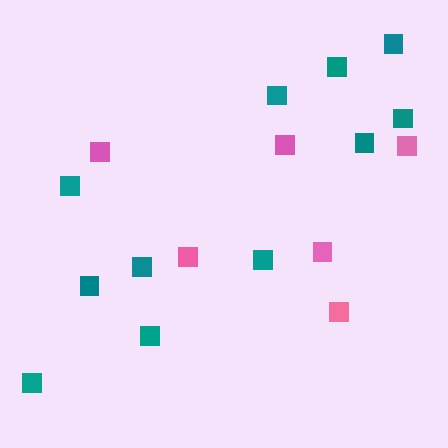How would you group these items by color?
There are 2 groups: one group of teal squares (11) and one group of pink squares (6).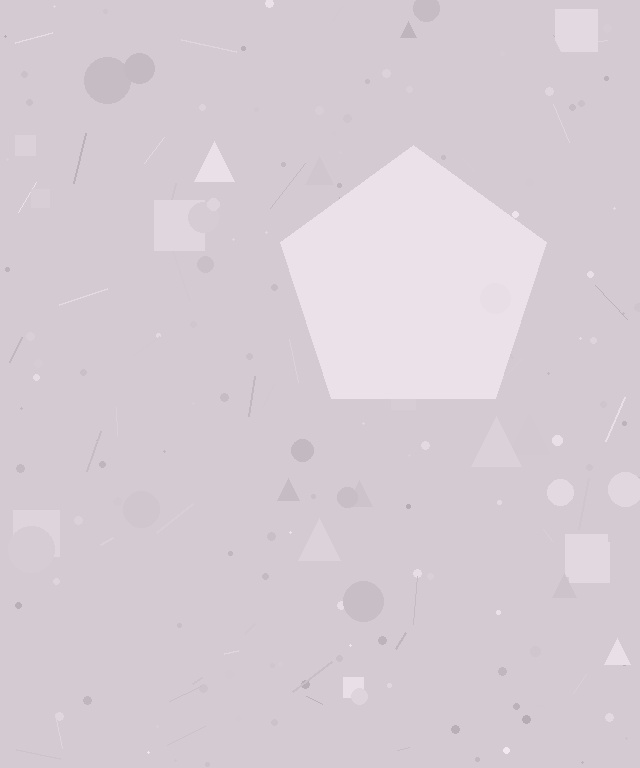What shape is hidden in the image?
A pentagon is hidden in the image.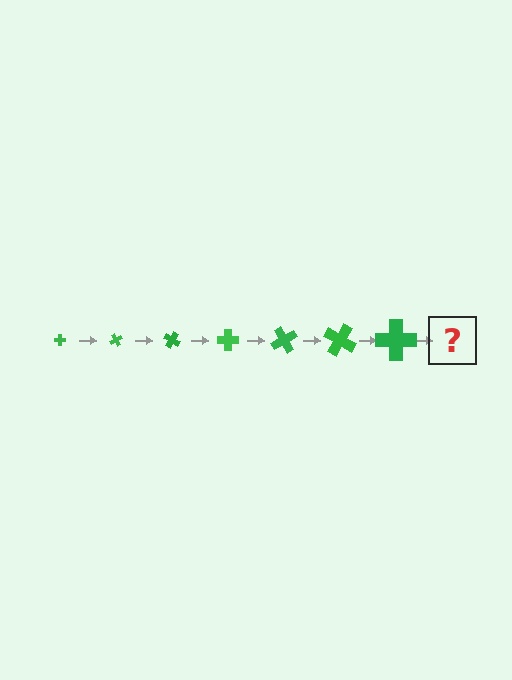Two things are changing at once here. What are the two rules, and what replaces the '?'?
The two rules are that the cross grows larger each step and it rotates 60 degrees each step. The '?' should be a cross, larger than the previous one and rotated 420 degrees from the start.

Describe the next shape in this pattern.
It should be a cross, larger than the previous one and rotated 420 degrees from the start.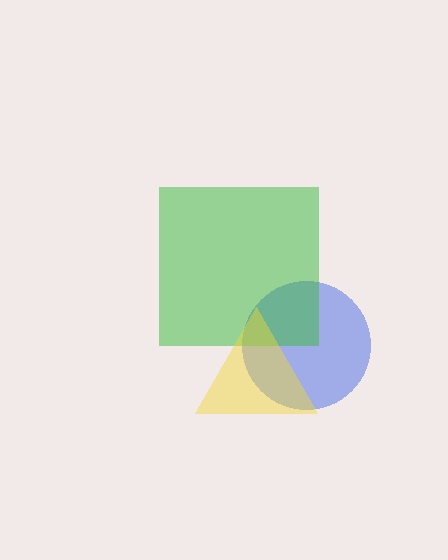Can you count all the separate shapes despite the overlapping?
Yes, there are 3 separate shapes.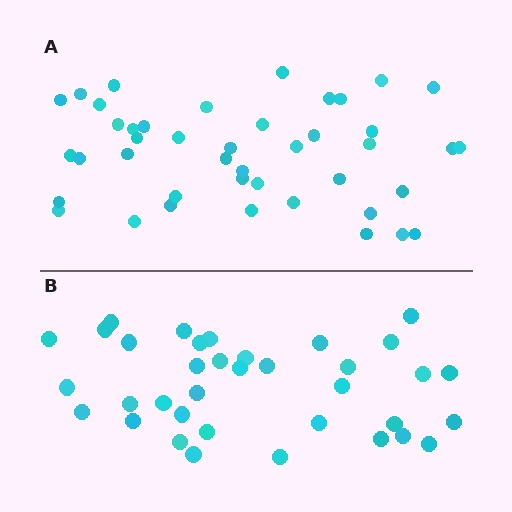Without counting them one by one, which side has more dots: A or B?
Region A (the top region) has more dots.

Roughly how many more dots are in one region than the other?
Region A has roughly 8 or so more dots than region B.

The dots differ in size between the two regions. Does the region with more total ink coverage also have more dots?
No. Region B has more total ink coverage because its dots are larger, but region A actually contains more individual dots. Total area can be misleading — the number of items is what matters here.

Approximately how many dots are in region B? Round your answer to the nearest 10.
About 40 dots. (The exact count is 36, which rounds to 40.)